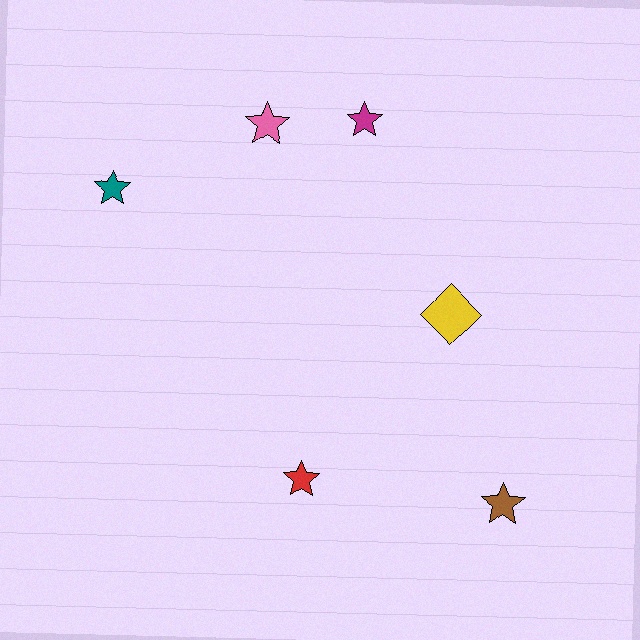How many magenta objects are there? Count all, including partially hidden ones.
There is 1 magenta object.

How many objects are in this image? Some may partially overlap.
There are 6 objects.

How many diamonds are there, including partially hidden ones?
There is 1 diamond.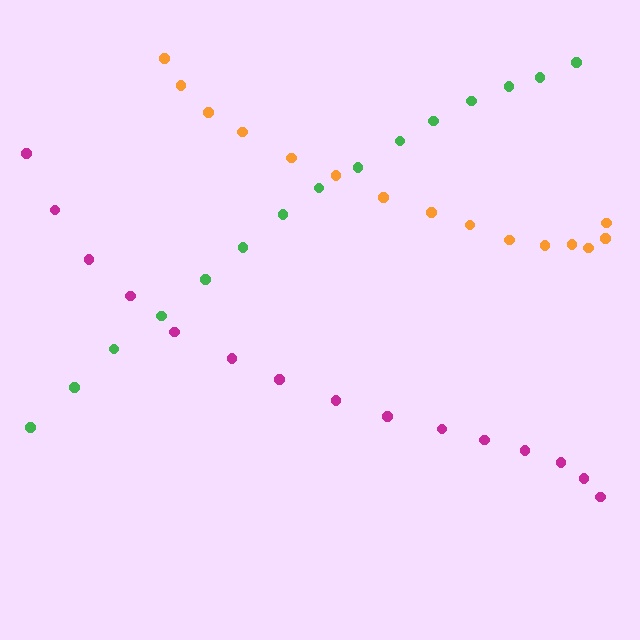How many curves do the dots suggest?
There are 3 distinct paths.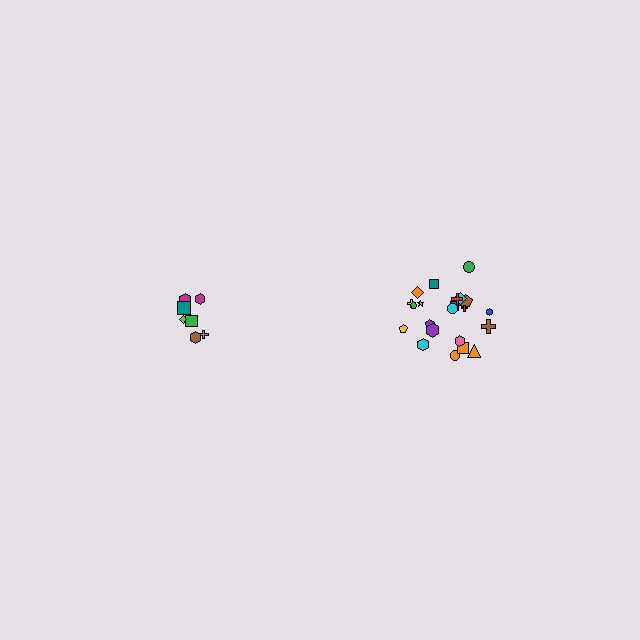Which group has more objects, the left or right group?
The right group.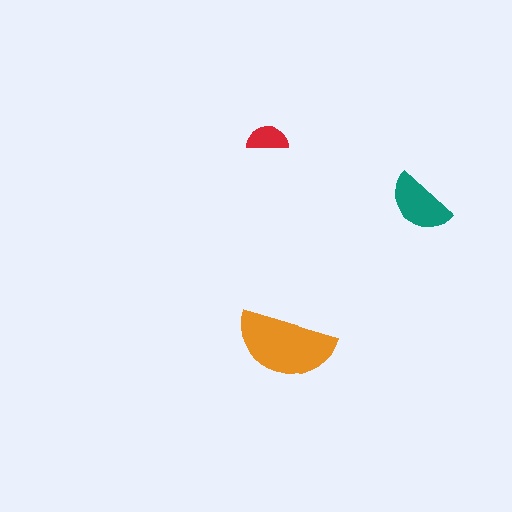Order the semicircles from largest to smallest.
the orange one, the teal one, the red one.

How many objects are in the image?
There are 3 objects in the image.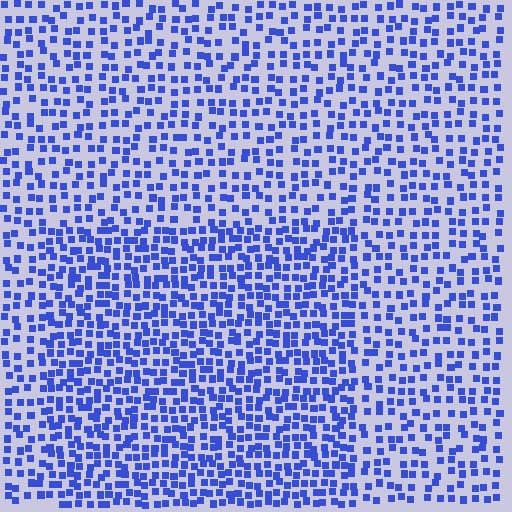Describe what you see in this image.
The image contains small blue elements arranged at two different densities. A rectangle-shaped region is visible where the elements are more densely packed than the surrounding area.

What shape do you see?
I see a rectangle.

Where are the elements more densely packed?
The elements are more densely packed inside the rectangle boundary.